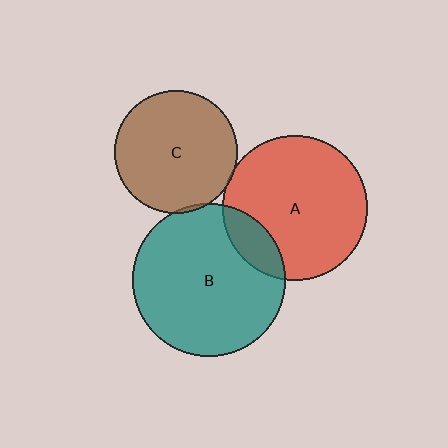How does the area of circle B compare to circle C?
Approximately 1.5 times.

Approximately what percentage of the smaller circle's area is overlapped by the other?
Approximately 5%.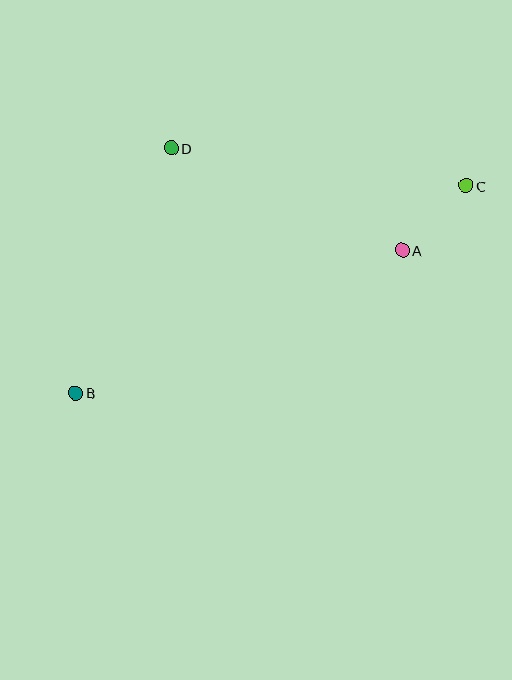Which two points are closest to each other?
Points A and C are closest to each other.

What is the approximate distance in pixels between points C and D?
The distance between C and D is approximately 297 pixels.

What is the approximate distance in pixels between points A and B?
The distance between A and B is approximately 357 pixels.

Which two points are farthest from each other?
Points B and C are farthest from each other.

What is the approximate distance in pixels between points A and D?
The distance between A and D is approximately 252 pixels.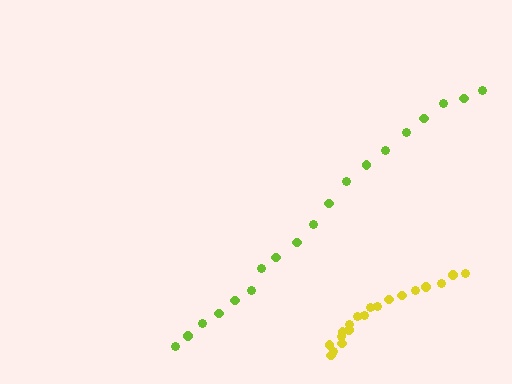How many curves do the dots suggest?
There are 2 distinct paths.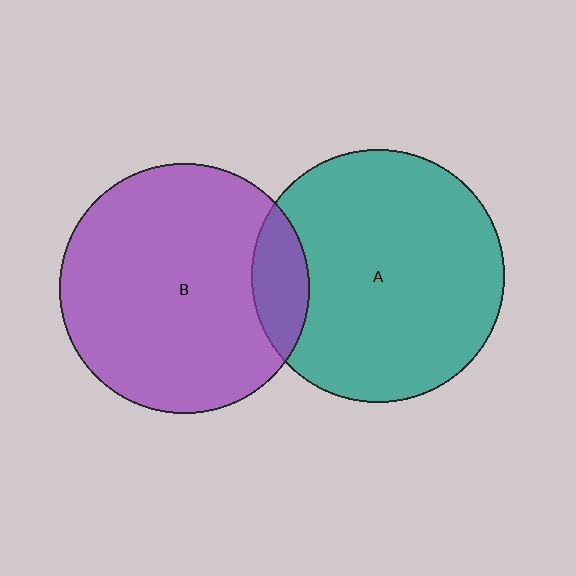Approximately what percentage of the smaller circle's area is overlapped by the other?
Approximately 15%.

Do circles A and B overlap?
Yes.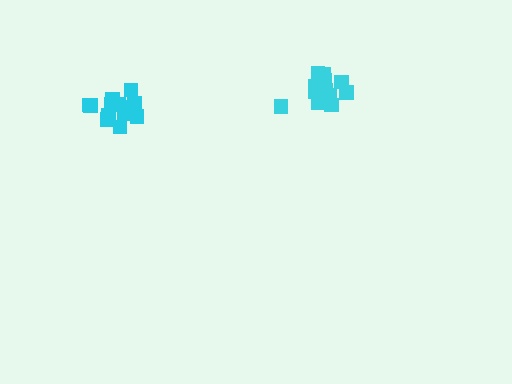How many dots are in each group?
Group 1: 13 dots, Group 2: 13 dots (26 total).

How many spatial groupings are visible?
There are 2 spatial groupings.